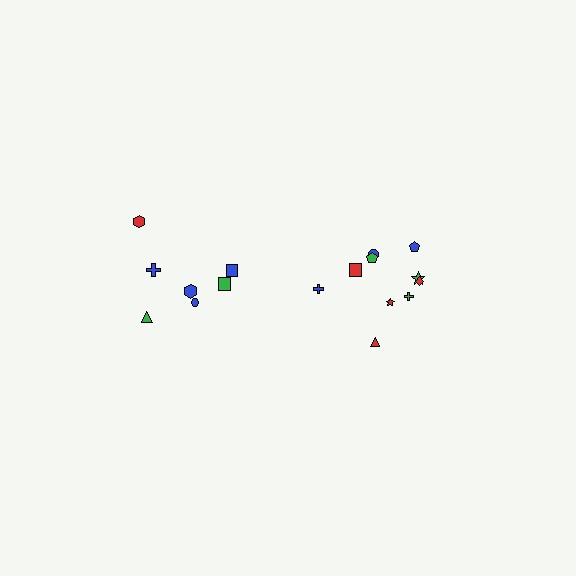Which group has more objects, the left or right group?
The right group.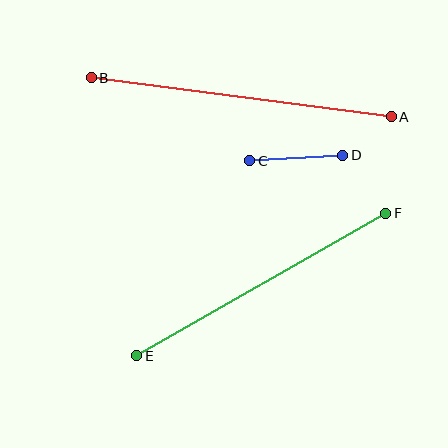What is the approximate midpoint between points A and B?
The midpoint is at approximately (241, 97) pixels.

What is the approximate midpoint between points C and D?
The midpoint is at approximately (296, 158) pixels.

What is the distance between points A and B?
The distance is approximately 303 pixels.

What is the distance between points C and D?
The distance is approximately 93 pixels.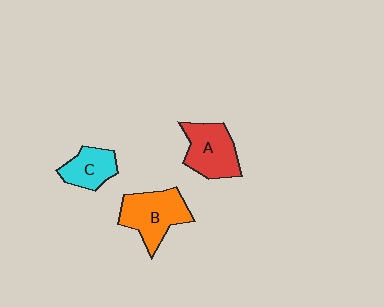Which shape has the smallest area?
Shape C (cyan).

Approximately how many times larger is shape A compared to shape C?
Approximately 1.4 times.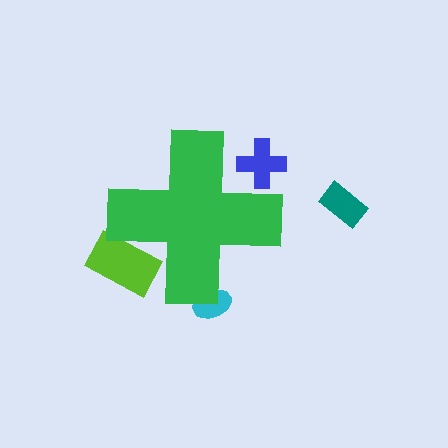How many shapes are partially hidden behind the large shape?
3 shapes are partially hidden.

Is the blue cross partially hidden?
Yes, the blue cross is partially hidden behind the green cross.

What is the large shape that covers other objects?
A green cross.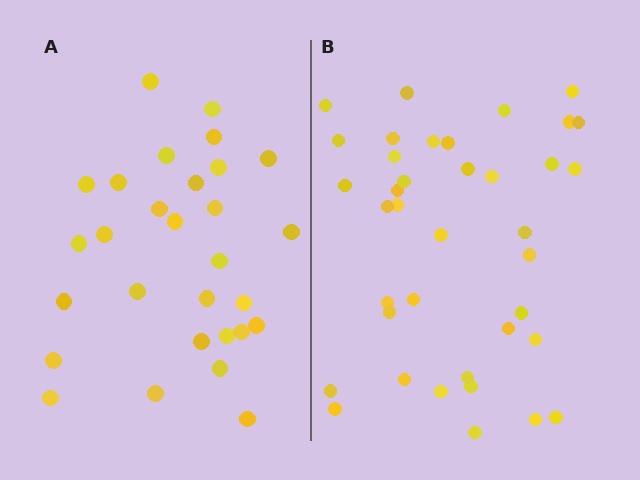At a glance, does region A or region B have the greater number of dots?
Region B (the right region) has more dots.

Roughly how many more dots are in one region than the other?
Region B has roughly 8 or so more dots than region A.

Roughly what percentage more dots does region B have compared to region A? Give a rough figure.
About 30% more.